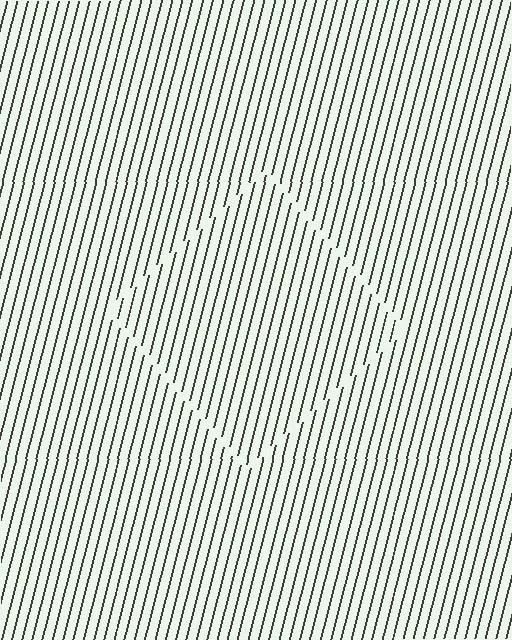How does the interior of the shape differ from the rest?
The interior of the shape contains the same grating, shifted by half a period — the contour is defined by the phase discontinuity where line-ends from the inner and outer gratings abut.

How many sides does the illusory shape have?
4 sides — the line-ends trace a square.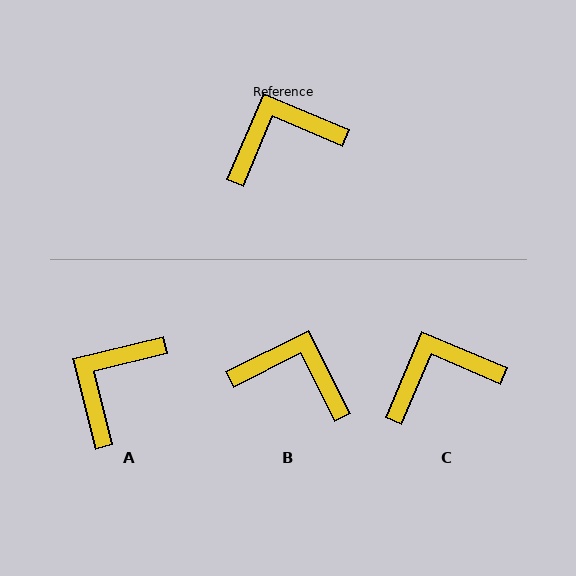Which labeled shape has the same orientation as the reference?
C.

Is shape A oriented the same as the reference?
No, it is off by about 37 degrees.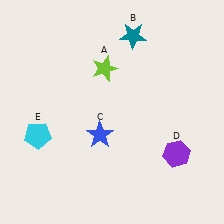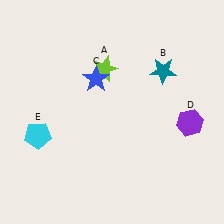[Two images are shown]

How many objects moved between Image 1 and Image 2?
3 objects moved between the two images.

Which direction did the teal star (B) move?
The teal star (B) moved down.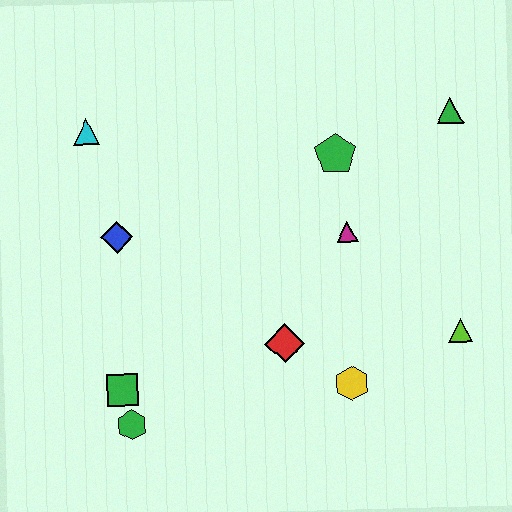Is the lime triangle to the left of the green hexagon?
No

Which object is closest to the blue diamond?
The cyan triangle is closest to the blue diamond.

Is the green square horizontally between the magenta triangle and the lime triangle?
No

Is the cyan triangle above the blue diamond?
Yes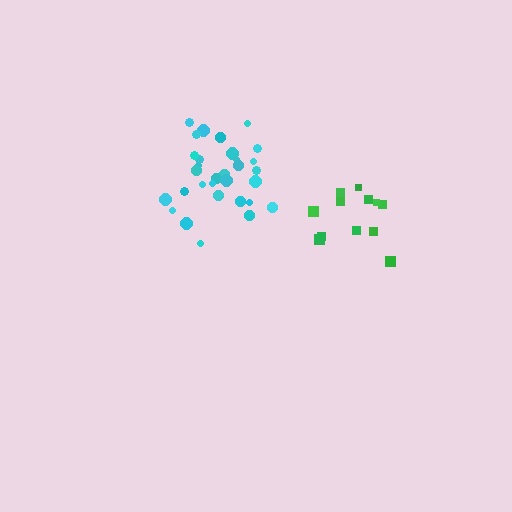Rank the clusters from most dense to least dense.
cyan, green.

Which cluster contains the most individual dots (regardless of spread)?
Cyan (31).